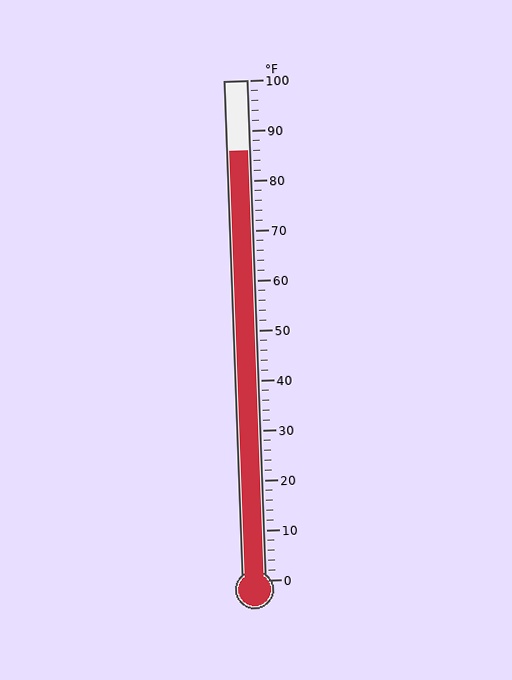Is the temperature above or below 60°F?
The temperature is above 60°F.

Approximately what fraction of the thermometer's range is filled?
The thermometer is filled to approximately 85% of its range.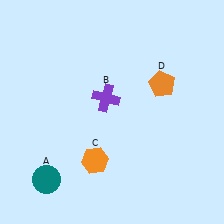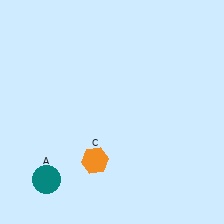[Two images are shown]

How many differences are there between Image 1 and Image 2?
There are 2 differences between the two images.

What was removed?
The orange pentagon (D), the purple cross (B) were removed in Image 2.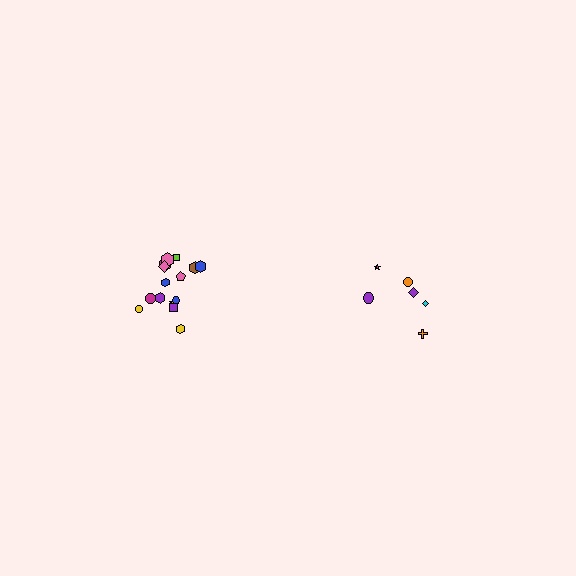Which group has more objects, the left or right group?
The left group.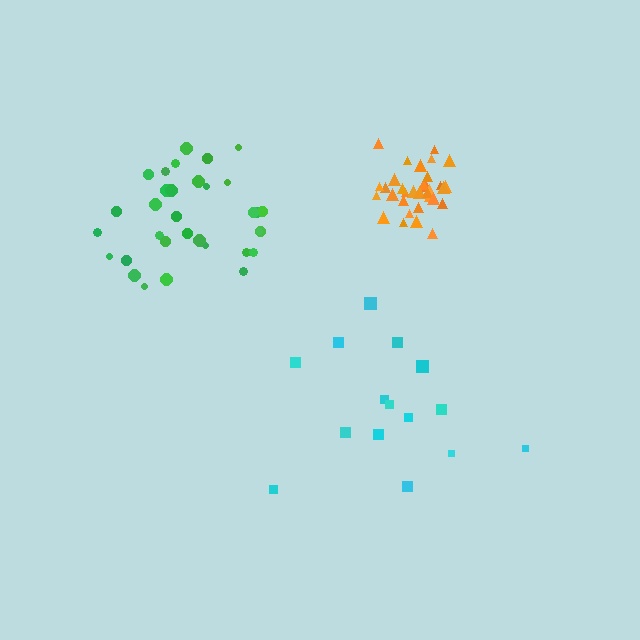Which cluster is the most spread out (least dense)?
Cyan.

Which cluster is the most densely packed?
Orange.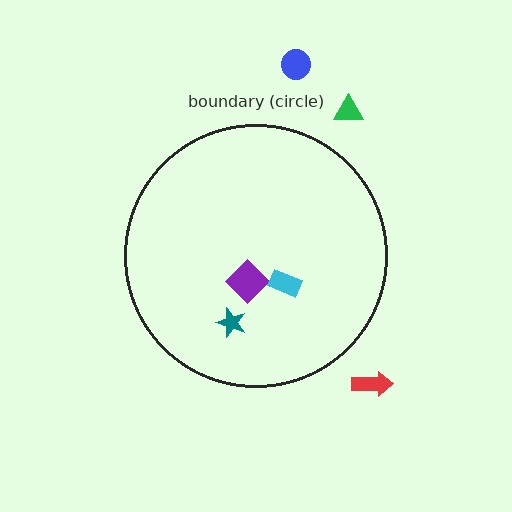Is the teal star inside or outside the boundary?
Inside.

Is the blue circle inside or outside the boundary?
Outside.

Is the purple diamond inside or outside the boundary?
Inside.